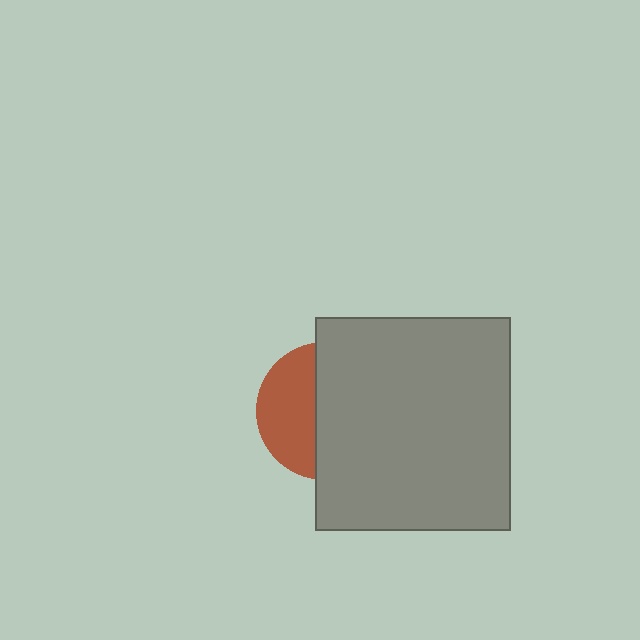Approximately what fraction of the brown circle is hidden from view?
Roughly 59% of the brown circle is hidden behind the gray rectangle.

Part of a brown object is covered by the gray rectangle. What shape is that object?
It is a circle.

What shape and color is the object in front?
The object in front is a gray rectangle.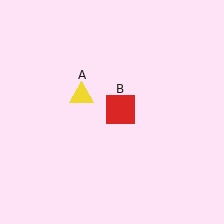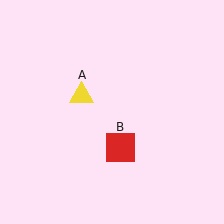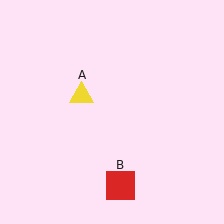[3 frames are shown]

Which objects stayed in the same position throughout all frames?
Yellow triangle (object A) remained stationary.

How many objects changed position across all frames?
1 object changed position: red square (object B).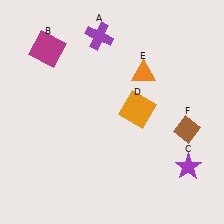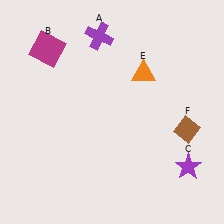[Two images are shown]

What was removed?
The orange square (D) was removed in Image 2.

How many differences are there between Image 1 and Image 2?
There is 1 difference between the two images.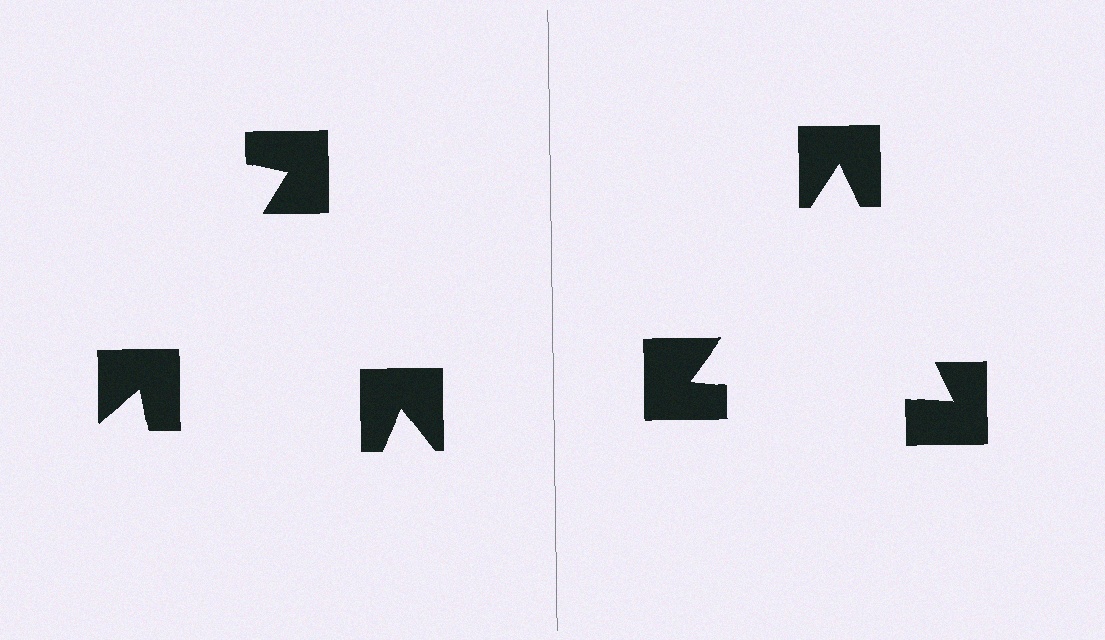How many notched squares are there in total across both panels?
6 — 3 on each side.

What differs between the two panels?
The notched squares are positioned identically on both sides; only the wedge orientations differ. On the right they align to a triangle; on the left they are misaligned.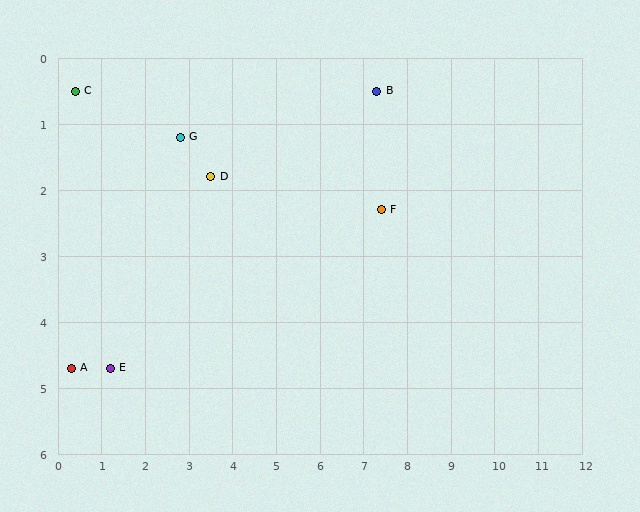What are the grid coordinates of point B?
Point B is at approximately (7.3, 0.5).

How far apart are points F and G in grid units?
Points F and G are about 4.7 grid units apart.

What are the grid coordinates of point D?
Point D is at approximately (3.5, 1.8).